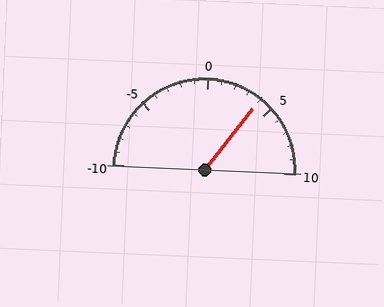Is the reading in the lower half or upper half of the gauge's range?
The reading is in the upper half of the range (-10 to 10).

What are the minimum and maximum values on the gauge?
The gauge ranges from -10 to 10.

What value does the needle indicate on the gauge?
The needle indicates approximately 4.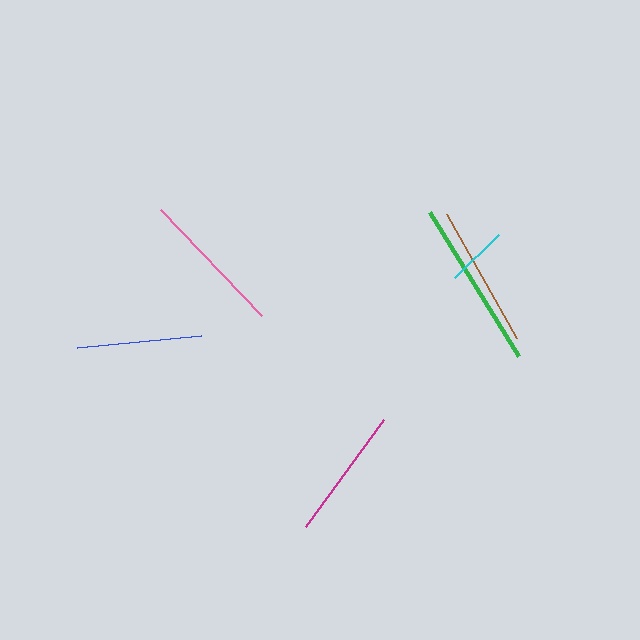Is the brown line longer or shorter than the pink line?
The pink line is longer than the brown line.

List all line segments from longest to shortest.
From longest to shortest: green, pink, brown, magenta, blue, cyan.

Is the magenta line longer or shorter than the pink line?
The pink line is longer than the magenta line.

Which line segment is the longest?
The green line is the longest at approximately 168 pixels.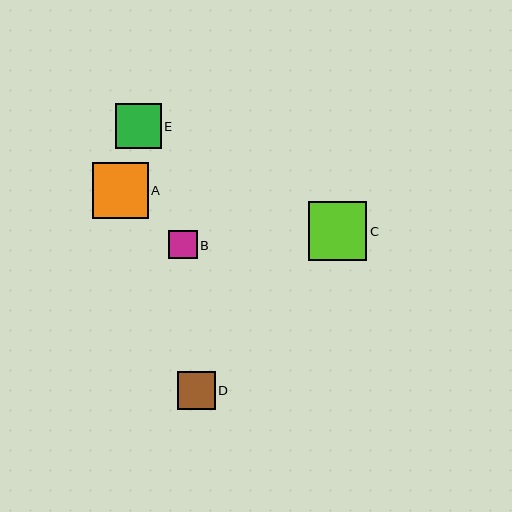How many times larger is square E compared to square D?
Square E is approximately 1.2 times the size of square D.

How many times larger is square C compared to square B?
Square C is approximately 2.0 times the size of square B.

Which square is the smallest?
Square B is the smallest with a size of approximately 29 pixels.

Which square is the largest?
Square C is the largest with a size of approximately 58 pixels.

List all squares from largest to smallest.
From largest to smallest: C, A, E, D, B.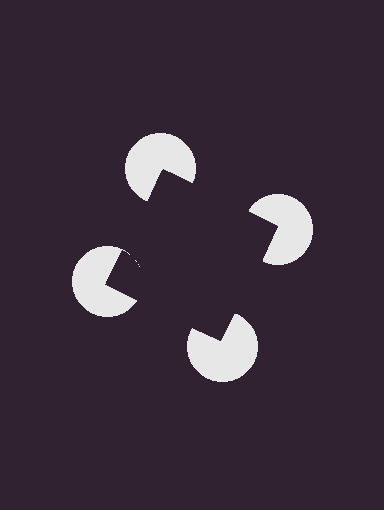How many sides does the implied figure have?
4 sides.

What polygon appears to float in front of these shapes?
An illusory square — its edges are inferred from the aligned wedge cuts in the pac-man discs, not physically drawn.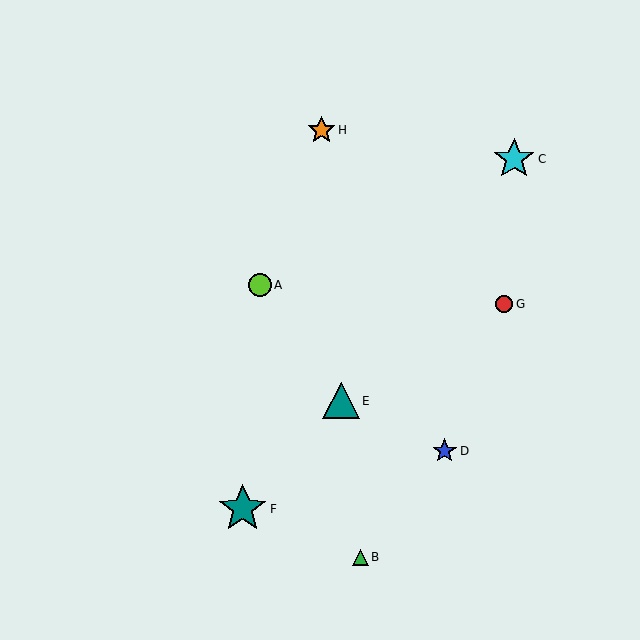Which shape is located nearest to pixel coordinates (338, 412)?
The teal triangle (labeled E) at (341, 401) is nearest to that location.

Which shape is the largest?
The teal star (labeled F) is the largest.